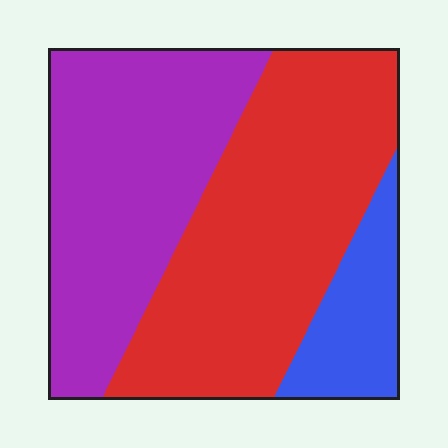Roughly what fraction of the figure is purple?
Purple covers about 40% of the figure.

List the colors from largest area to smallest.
From largest to smallest: red, purple, blue.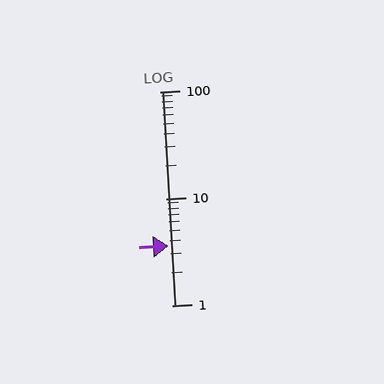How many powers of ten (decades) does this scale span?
The scale spans 2 decades, from 1 to 100.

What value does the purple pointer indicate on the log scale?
The pointer indicates approximately 3.6.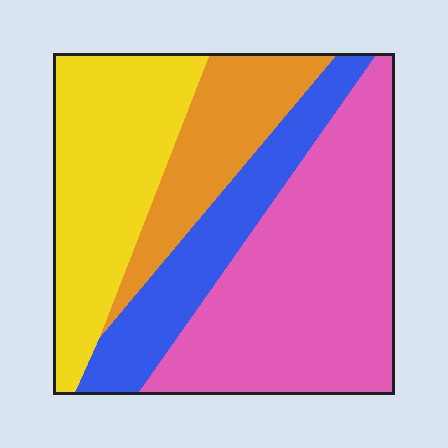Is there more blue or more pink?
Pink.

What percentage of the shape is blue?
Blue takes up about one sixth (1/6) of the shape.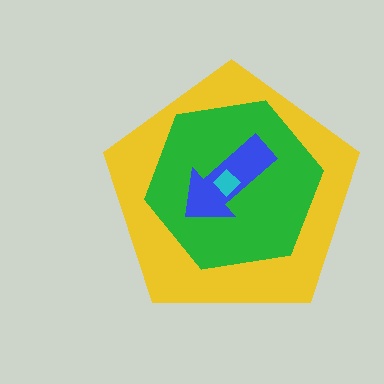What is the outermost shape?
The yellow pentagon.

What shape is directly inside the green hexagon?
The blue arrow.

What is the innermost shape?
The cyan diamond.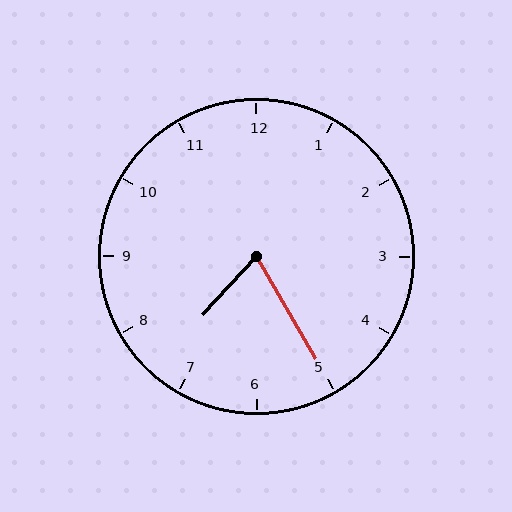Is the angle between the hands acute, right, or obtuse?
It is acute.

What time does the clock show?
7:25.